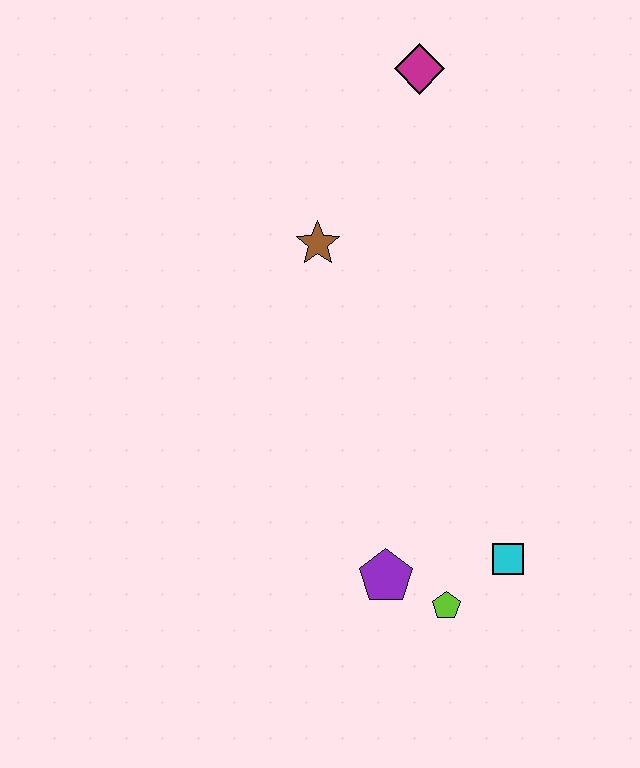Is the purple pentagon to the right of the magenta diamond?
No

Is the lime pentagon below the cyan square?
Yes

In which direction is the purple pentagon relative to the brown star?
The purple pentagon is below the brown star.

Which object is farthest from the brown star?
The lime pentagon is farthest from the brown star.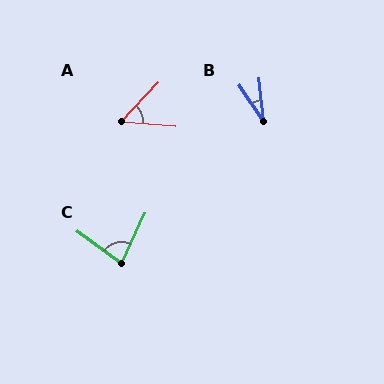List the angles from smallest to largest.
B (28°), A (51°), C (79°).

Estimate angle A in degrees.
Approximately 51 degrees.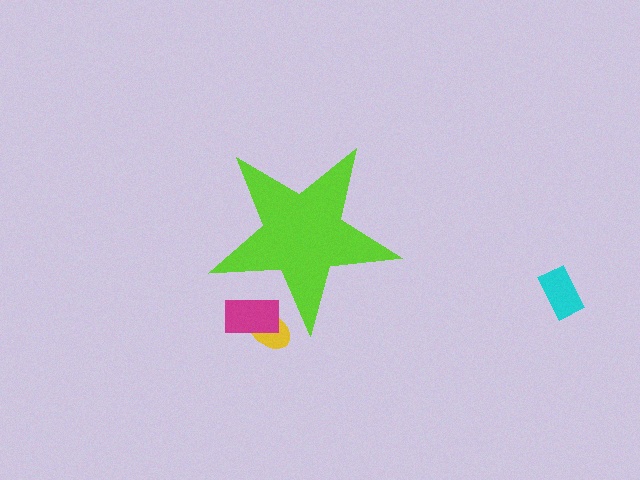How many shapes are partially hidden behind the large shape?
2 shapes are partially hidden.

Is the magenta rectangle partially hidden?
Yes, the magenta rectangle is partially hidden behind the lime star.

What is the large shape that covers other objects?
A lime star.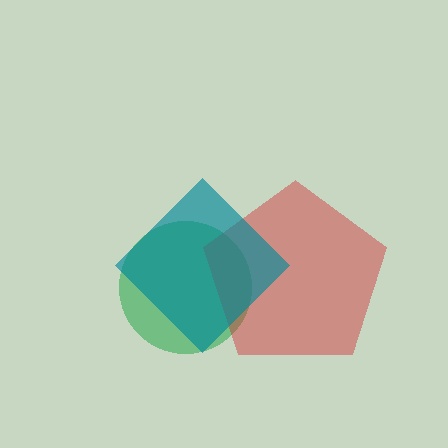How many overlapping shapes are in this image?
There are 3 overlapping shapes in the image.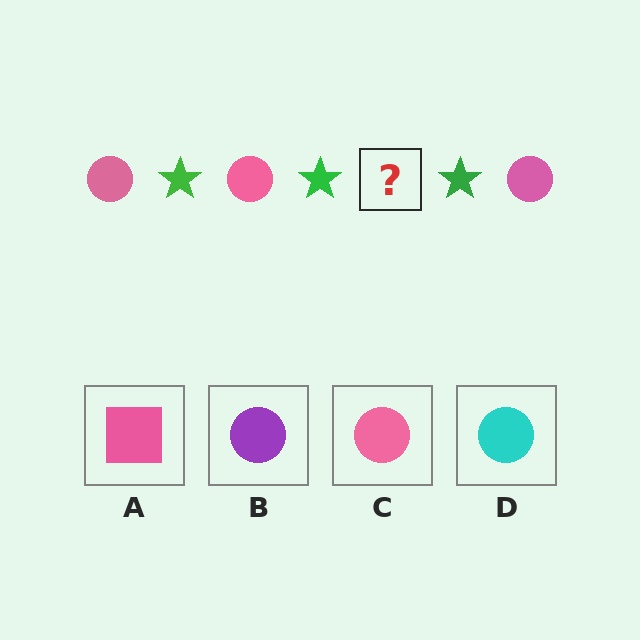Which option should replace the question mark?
Option C.